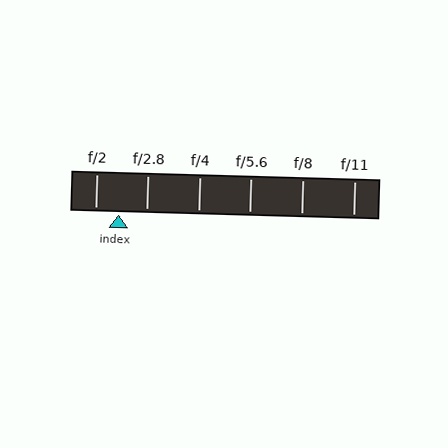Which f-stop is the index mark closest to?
The index mark is closest to f/2.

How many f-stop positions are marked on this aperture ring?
There are 6 f-stop positions marked.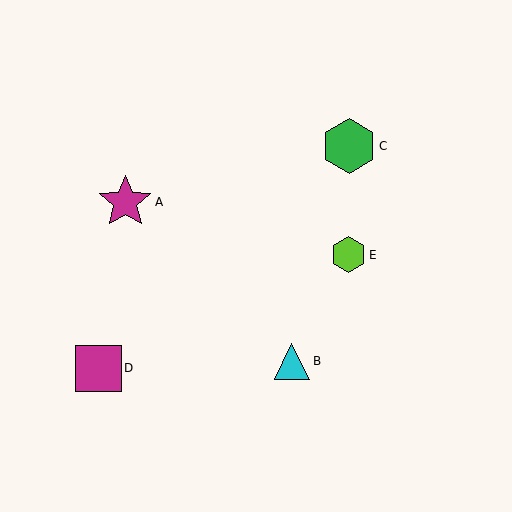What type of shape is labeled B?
Shape B is a cyan triangle.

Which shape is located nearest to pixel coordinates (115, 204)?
The magenta star (labeled A) at (125, 202) is nearest to that location.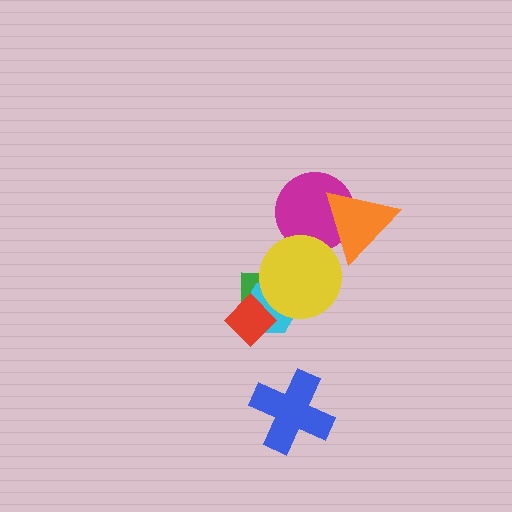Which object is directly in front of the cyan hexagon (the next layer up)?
The yellow circle is directly in front of the cyan hexagon.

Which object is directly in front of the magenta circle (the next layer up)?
The yellow circle is directly in front of the magenta circle.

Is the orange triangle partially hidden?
No, no other shape covers it.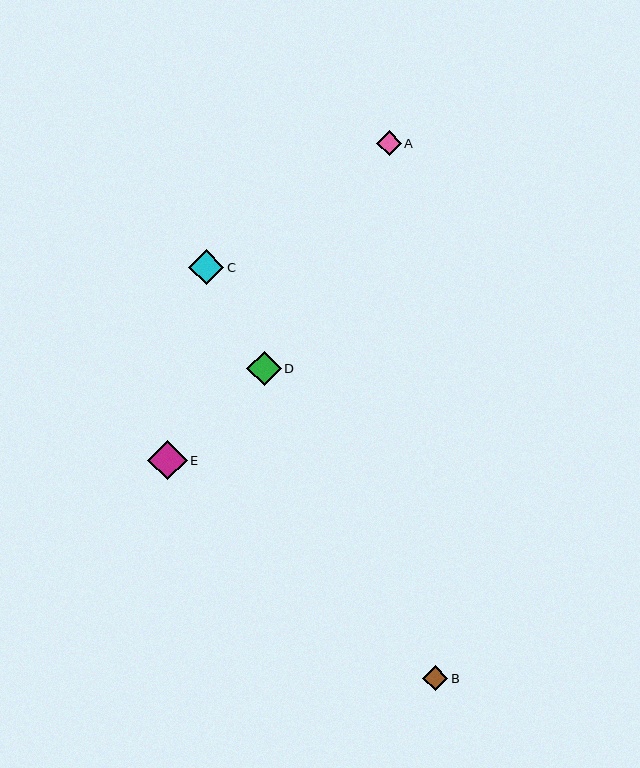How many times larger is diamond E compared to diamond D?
Diamond E is approximately 1.1 times the size of diamond D.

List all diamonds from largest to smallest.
From largest to smallest: E, C, D, B, A.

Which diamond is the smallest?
Diamond A is the smallest with a size of approximately 25 pixels.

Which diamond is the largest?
Diamond E is the largest with a size of approximately 40 pixels.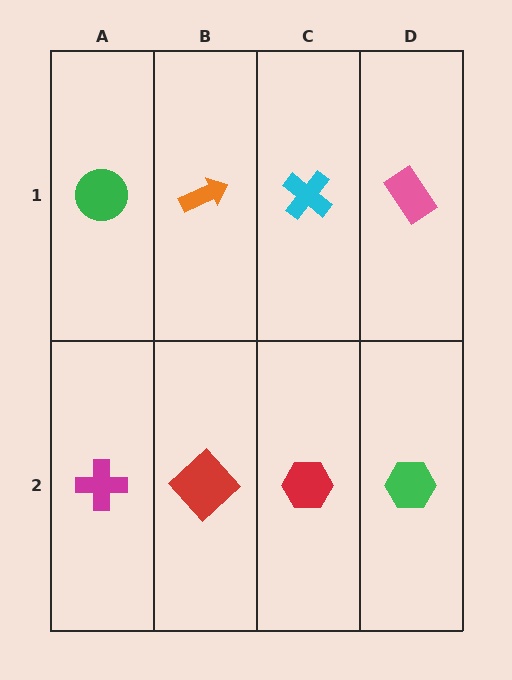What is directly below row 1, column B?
A red diamond.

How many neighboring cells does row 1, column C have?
3.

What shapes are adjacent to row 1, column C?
A red hexagon (row 2, column C), an orange arrow (row 1, column B), a pink rectangle (row 1, column D).